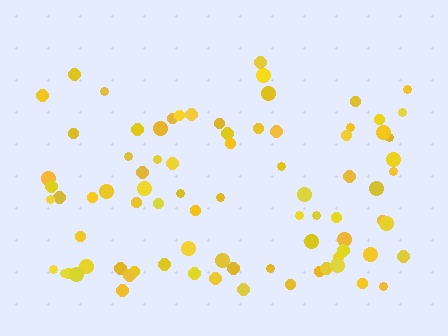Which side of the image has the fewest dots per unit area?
The top.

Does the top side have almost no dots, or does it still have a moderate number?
Still a moderate number, just noticeably fewer than the bottom.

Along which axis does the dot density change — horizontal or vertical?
Vertical.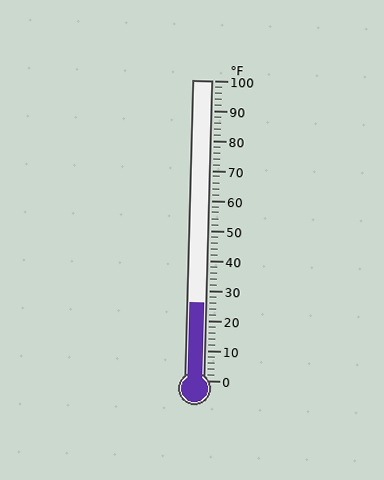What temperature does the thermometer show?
The thermometer shows approximately 26°F.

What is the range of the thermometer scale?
The thermometer scale ranges from 0°F to 100°F.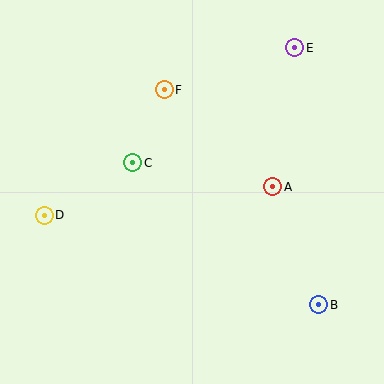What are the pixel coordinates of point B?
Point B is at (319, 305).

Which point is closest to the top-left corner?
Point F is closest to the top-left corner.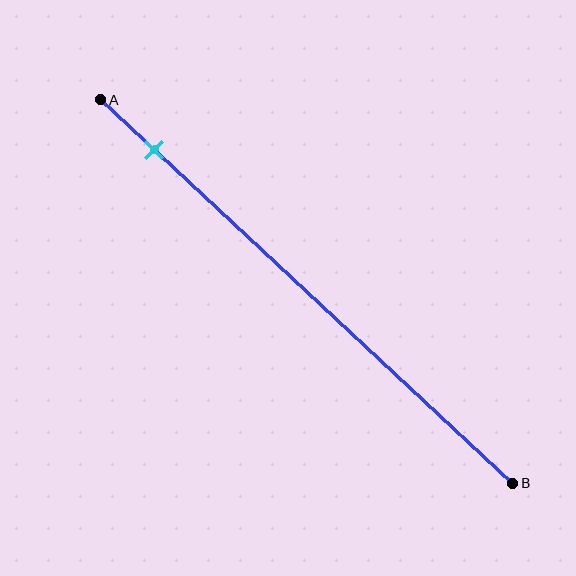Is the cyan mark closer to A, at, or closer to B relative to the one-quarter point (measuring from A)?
The cyan mark is closer to point A than the one-quarter point of segment AB.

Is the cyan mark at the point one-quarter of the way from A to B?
No, the mark is at about 15% from A, not at the 25% one-quarter point.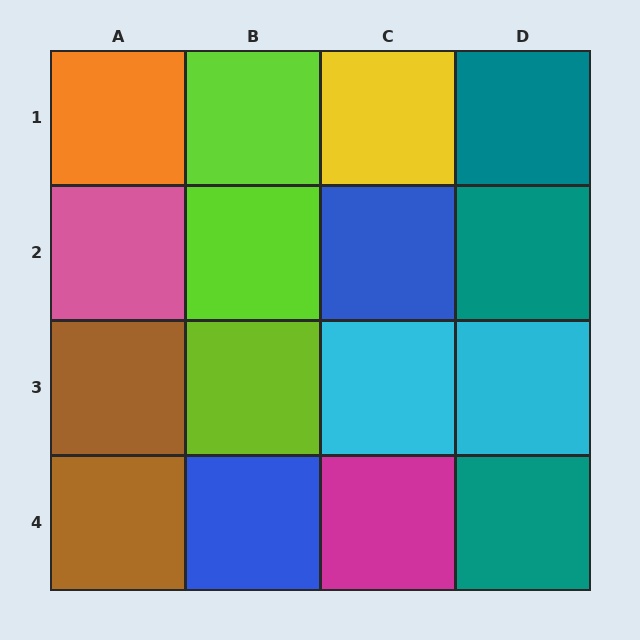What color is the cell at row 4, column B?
Blue.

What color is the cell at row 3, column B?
Lime.